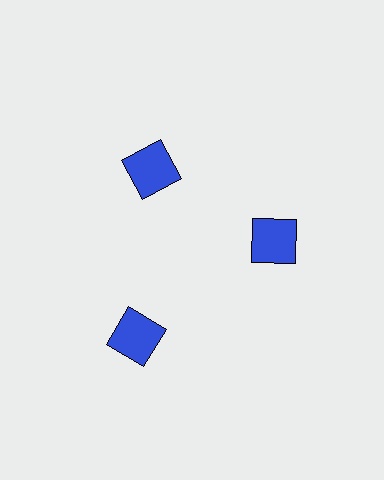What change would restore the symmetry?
The symmetry would be restored by moving it inward, back onto the ring so that all 3 squares sit at equal angles and equal distance from the center.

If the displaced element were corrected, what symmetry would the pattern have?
It would have 3-fold rotational symmetry — the pattern would map onto itself every 120 degrees.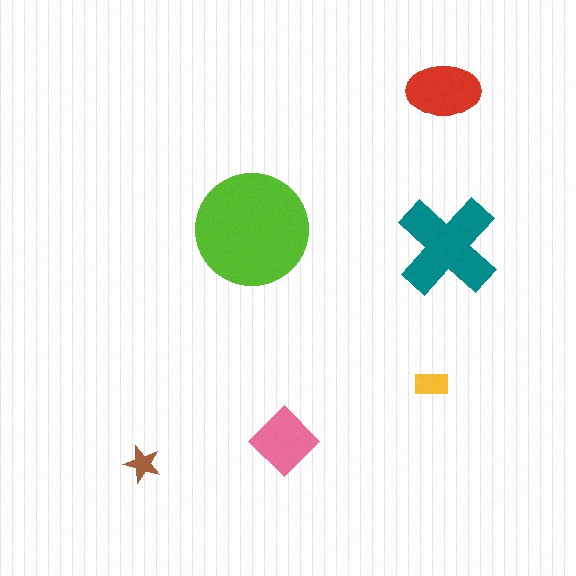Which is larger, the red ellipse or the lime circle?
The lime circle.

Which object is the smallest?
The brown star.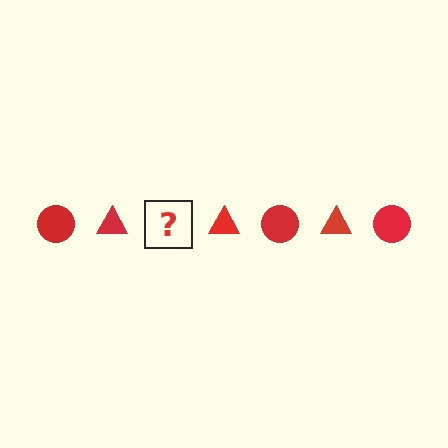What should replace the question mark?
The question mark should be replaced with a red circle.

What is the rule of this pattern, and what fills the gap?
The rule is that the pattern cycles through circle, triangle shapes in red. The gap should be filled with a red circle.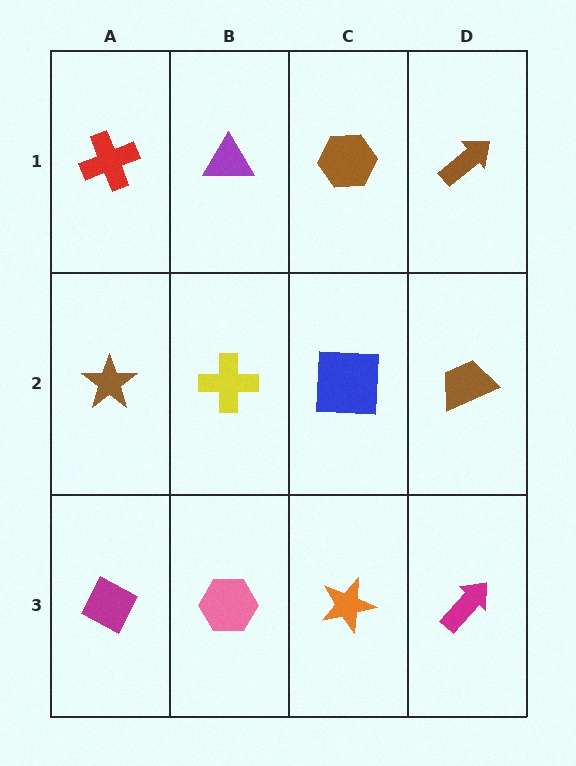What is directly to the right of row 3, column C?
A magenta arrow.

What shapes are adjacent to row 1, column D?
A brown trapezoid (row 2, column D), a brown hexagon (row 1, column C).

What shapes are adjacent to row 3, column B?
A yellow cross (row 2, column B), a magenta diamond (row 3, column A), an orange star (row 3, column C).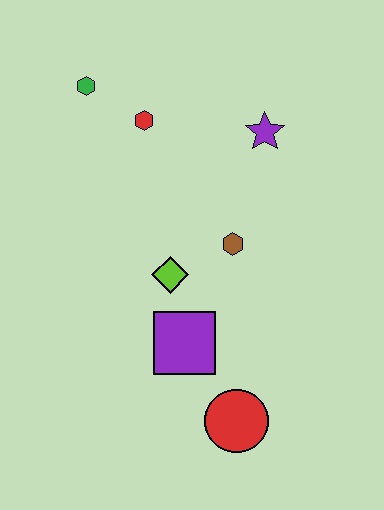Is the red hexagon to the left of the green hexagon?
No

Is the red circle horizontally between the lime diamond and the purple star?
Yes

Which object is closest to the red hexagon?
The green hexagon is closest to the red hexagon.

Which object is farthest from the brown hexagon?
The green hexagon is farthest from the brown hexagon.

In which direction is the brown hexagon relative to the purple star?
The brown hexagon is below the purple star.